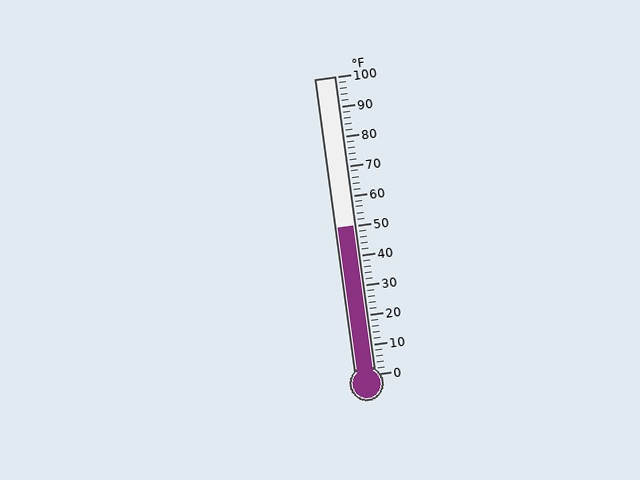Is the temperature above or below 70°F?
The temperature is below 70°F.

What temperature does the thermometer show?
The thermometer shows approximately 50°F.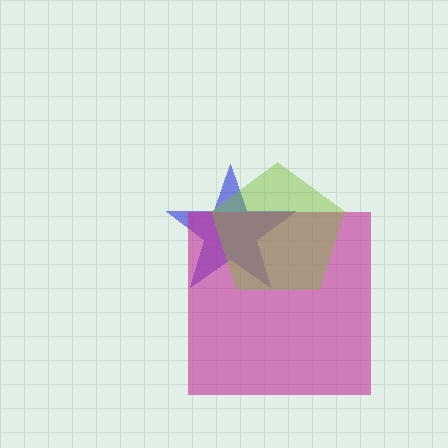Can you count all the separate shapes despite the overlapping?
Yes, there are 3 separate shapes.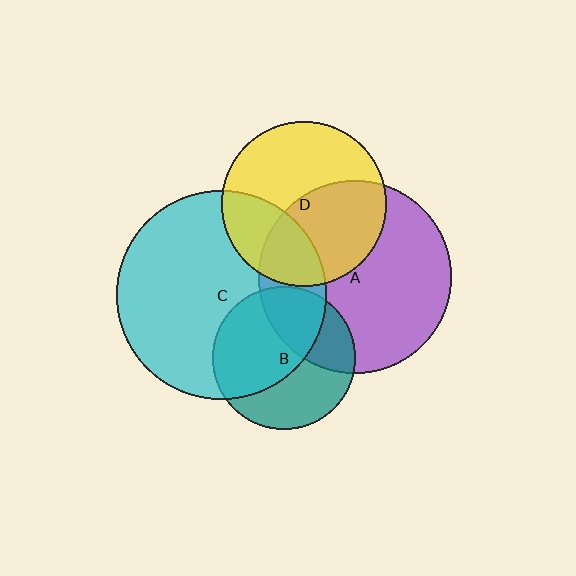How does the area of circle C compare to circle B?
Approximately 2.1 times.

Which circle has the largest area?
Circle C (cyan).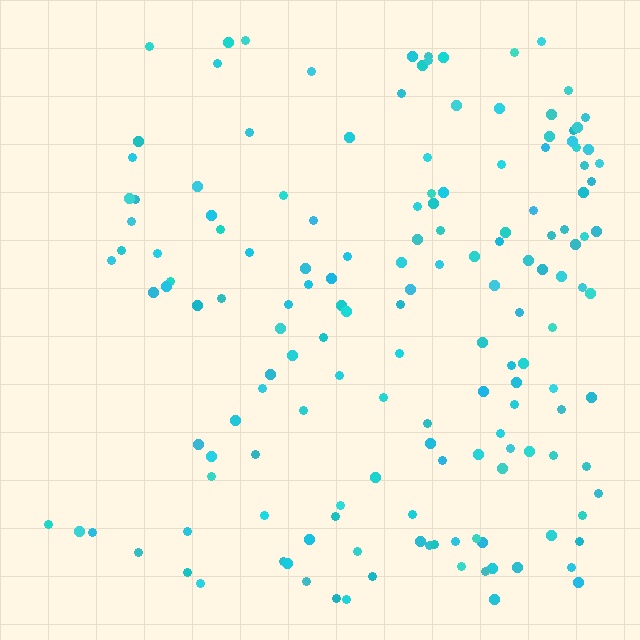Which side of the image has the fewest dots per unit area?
The left.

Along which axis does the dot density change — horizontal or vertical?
Horizontal.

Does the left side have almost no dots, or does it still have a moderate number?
Still a moderate number, just noticeably fewer than the right.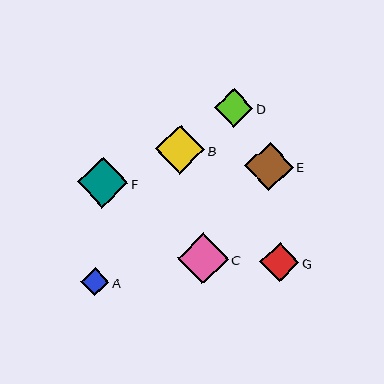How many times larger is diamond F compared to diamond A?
Diamond F is approximately 1.8 times the size of diamond A.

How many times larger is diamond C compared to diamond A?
Diamond C is approximately 1.8 times the size of diamond A.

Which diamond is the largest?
Diamond C is the largest with a size of approximately 51 pixels.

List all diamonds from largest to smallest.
From largest to smallest: C, F, B, E, D, G, A.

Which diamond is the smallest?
Diamond A is the smallest with a size of approximately 29 pixels.